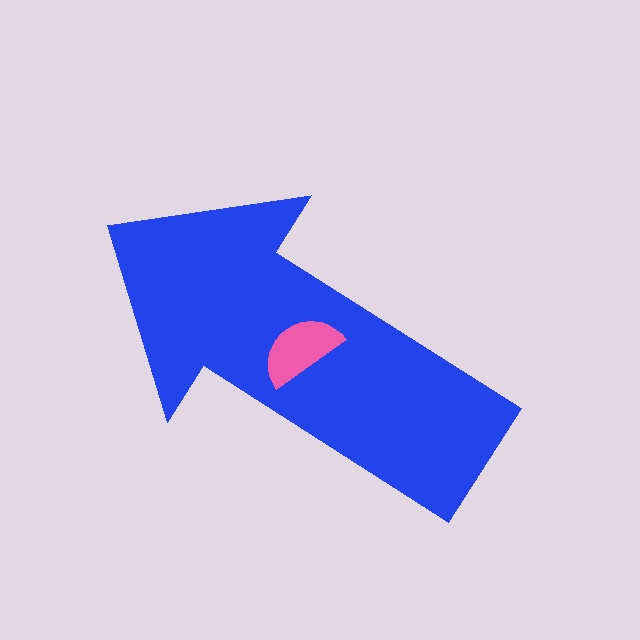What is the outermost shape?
The blue arrow.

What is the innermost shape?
The pink semicircle.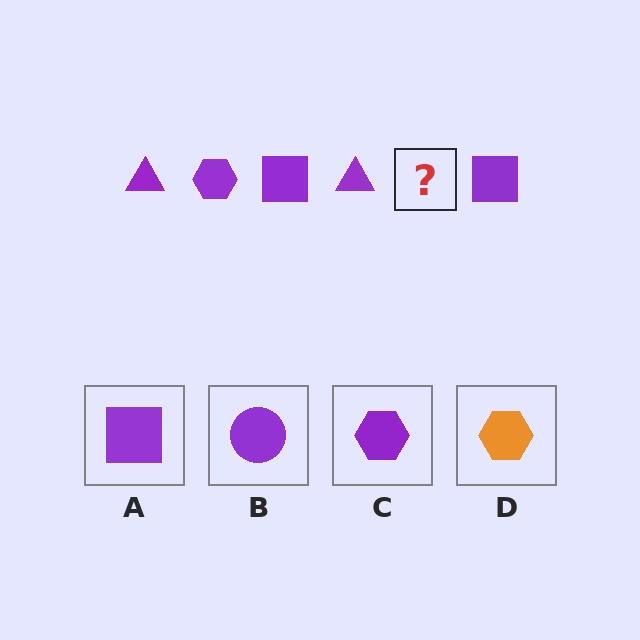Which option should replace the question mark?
Option C.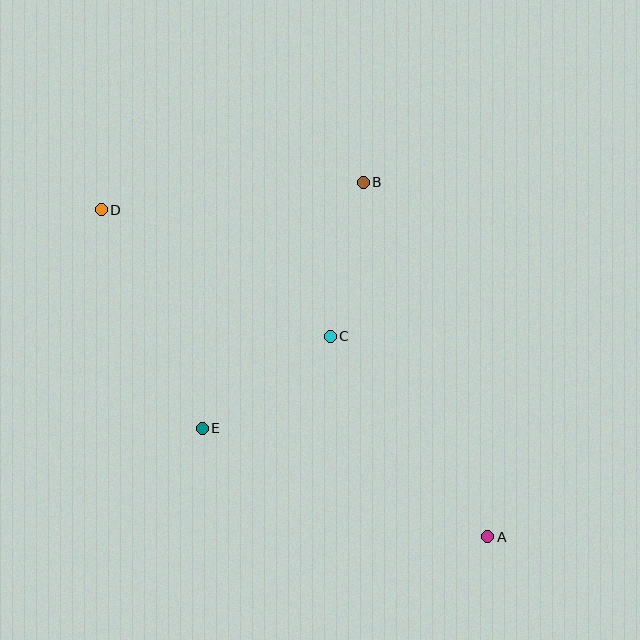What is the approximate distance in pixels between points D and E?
The distance between D and E is approximately 241 pixels.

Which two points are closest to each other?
Points B and C are closest to each other.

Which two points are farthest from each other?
Points A and D are farthest from each other.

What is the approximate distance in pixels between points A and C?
The distance between A and C is approximately 255 pixels.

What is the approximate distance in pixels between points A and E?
The distance between A and E is approximately 305 pixels.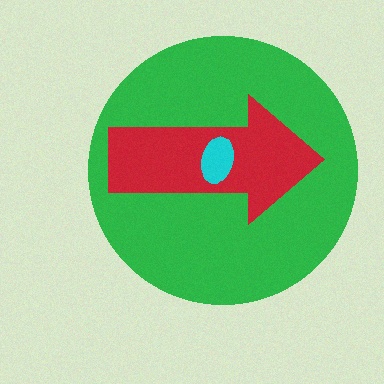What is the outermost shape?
The green circle.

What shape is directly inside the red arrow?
The cyan ellipse.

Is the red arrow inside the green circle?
Yes.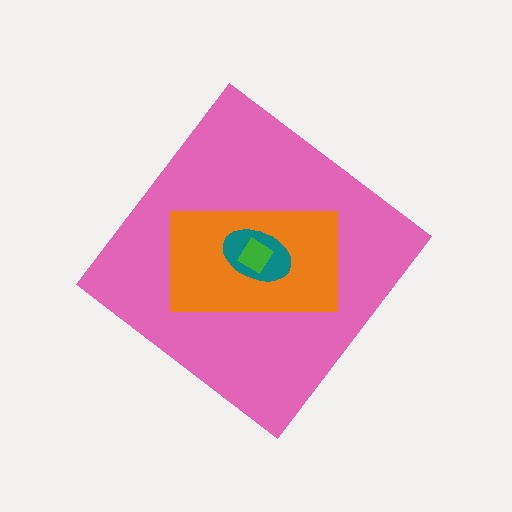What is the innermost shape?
The green diamond.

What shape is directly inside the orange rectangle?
The teal ellipse.